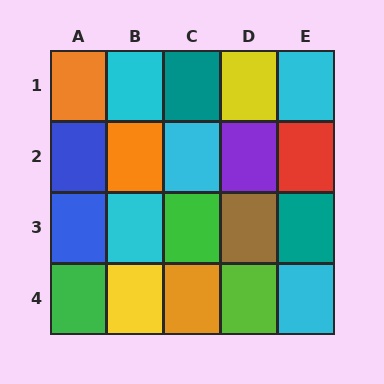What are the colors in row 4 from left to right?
Green, yellow, orange, lime, cyan.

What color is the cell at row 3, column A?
Blue.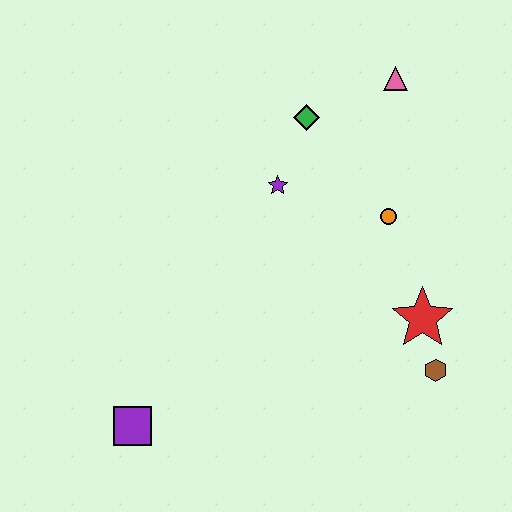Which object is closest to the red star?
The brown hexagon is closest to the red star.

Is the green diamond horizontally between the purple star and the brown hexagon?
Yes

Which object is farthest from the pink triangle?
The purple square is farthest from the pink triangle.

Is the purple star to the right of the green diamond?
No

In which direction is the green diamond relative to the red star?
The green diamond is above the red star.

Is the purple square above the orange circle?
No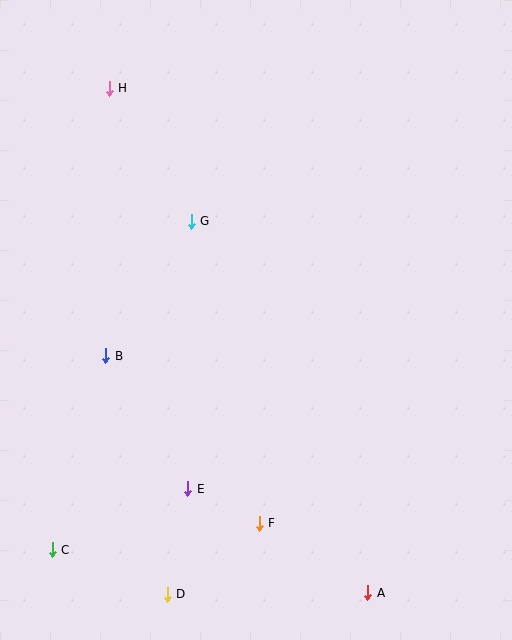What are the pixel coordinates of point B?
Point B is at (106, 356).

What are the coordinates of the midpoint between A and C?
The midpoint between A and C is at (210, 571).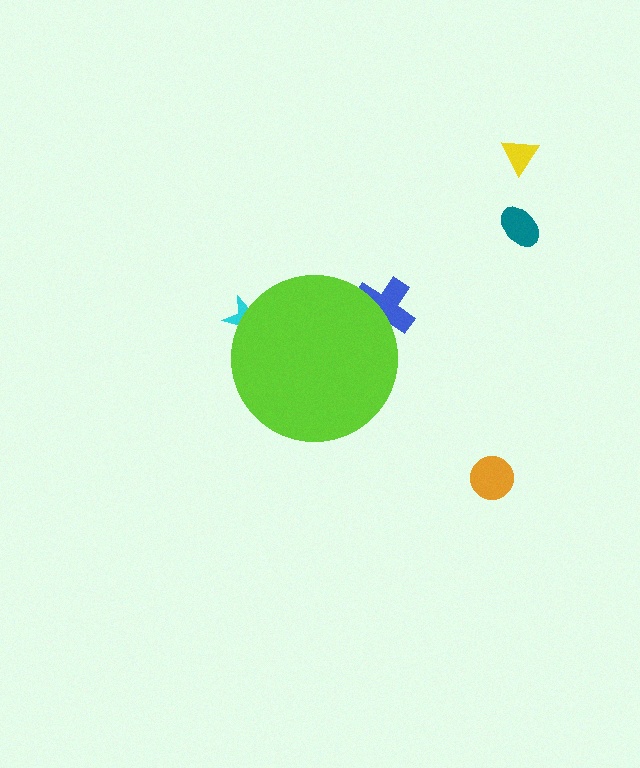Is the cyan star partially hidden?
Yes, the cyan star is partially hidden behind the lime circle.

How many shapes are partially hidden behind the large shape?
2 shapes are partially hidden.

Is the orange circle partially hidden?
No, the orange circle is fully visible.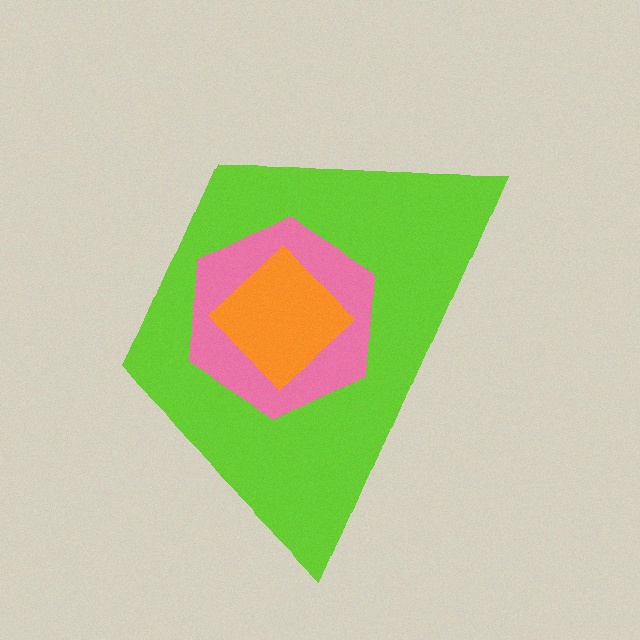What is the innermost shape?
The orange diamond.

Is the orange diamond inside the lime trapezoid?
Yes.